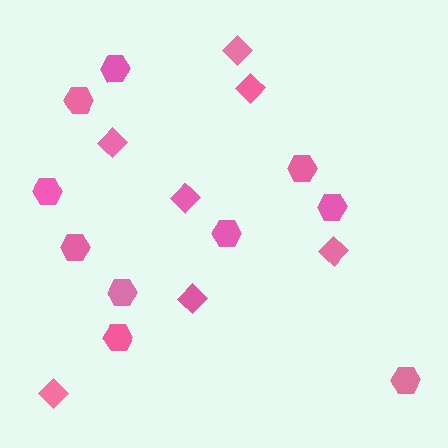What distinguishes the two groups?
There are 2 groups: one group of diamonds (7) and one group of hexagons (10).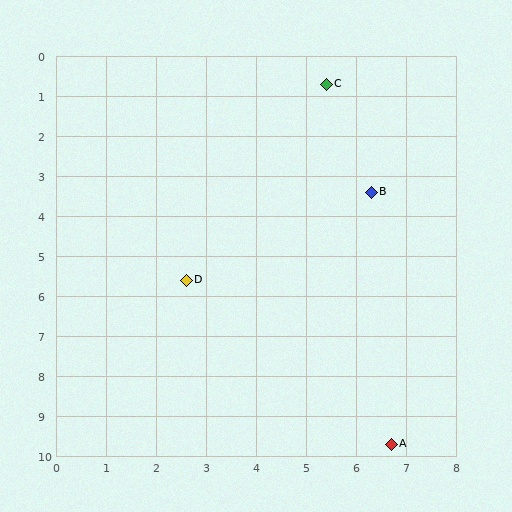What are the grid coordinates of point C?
Point C is at approximately (5.4, 0.7).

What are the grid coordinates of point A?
Point A is at approximately (6.7, 9.7).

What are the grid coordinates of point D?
Point D is at approximately (2.6, 5.6).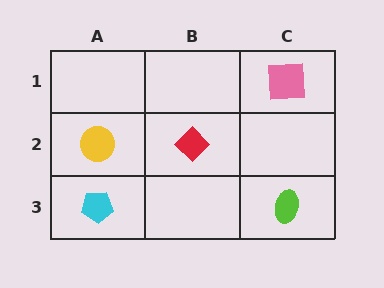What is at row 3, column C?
A lime ellipse.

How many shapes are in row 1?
1 shape.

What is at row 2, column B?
A red diamond.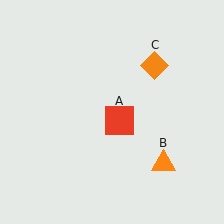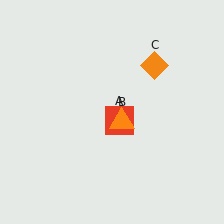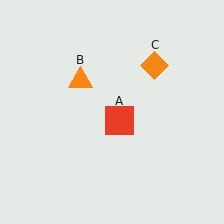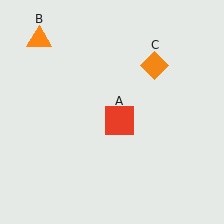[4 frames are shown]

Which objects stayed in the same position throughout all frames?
Red square (object A) and orange diamond (object C) remained stationary.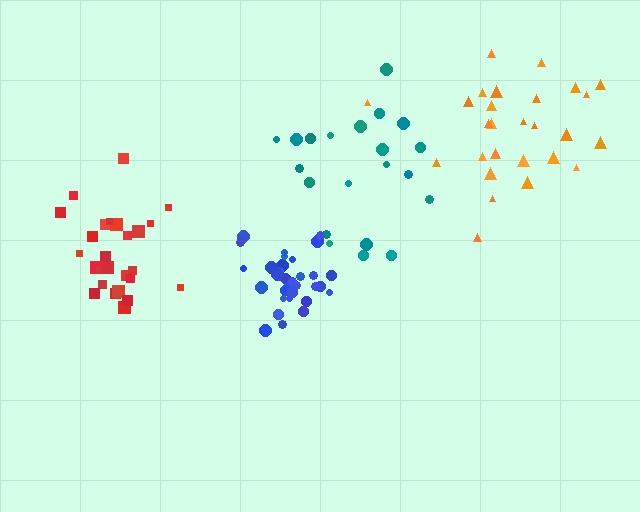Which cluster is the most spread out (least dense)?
Teal.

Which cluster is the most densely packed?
Blue.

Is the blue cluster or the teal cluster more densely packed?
Blue.